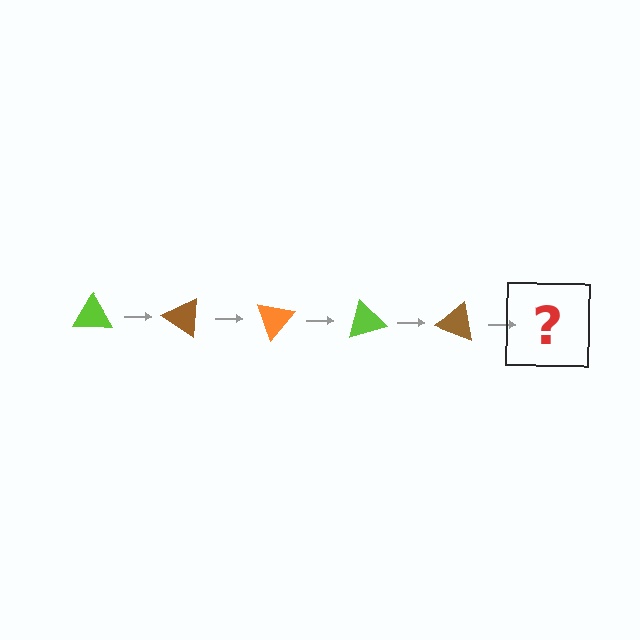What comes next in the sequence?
The next element should be an orange triangle, rotated 175 degrees from the start.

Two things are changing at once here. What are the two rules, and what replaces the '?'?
The two rules are that it rotates 35 degrees each step and the color cycles through lime, brown, and orange. The '?' should be an orange triangle, rotated 175 degrees from the start.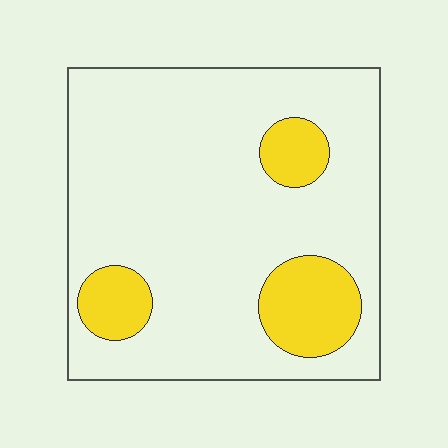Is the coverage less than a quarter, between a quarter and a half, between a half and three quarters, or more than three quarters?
Less than a quarter.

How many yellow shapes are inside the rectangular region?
3.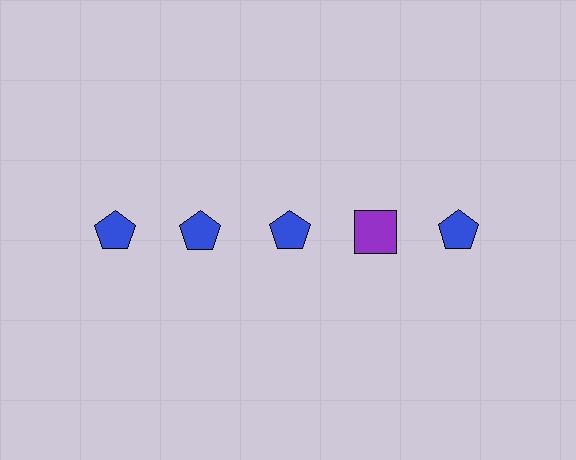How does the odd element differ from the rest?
It differs in both color (purple instead of blue) and shape (square instead of pentagon).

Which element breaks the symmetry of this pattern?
The purple square in the top row, second from right column breaks the symmetry. All other shapes are blue pentagons.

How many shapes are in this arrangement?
There are 5 shapes arranged in a grid pattern.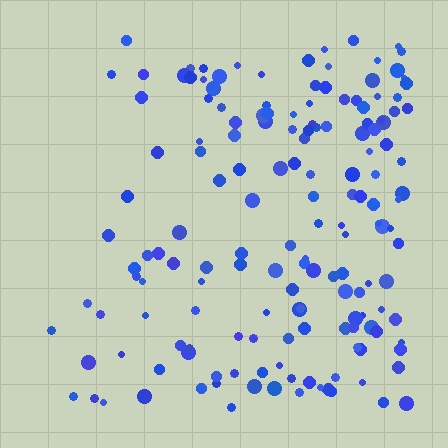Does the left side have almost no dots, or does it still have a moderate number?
Still a moderate number, just noticeably fewer than the right.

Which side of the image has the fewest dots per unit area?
The left.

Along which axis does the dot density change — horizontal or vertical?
Horizontal.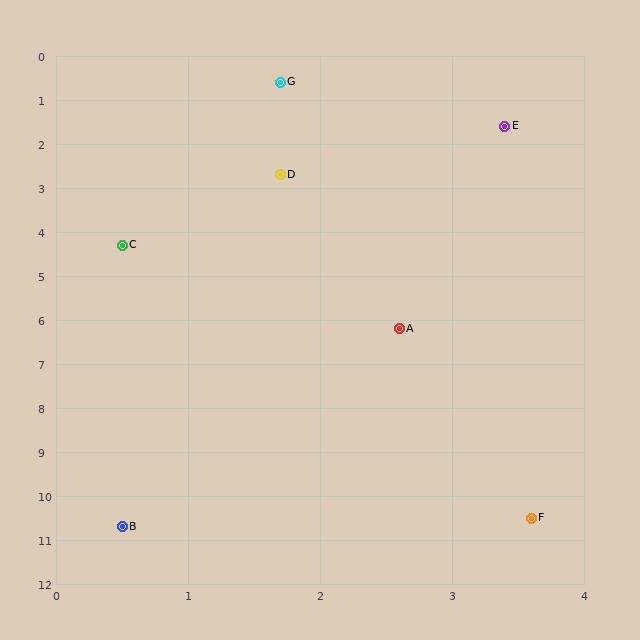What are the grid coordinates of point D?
Point D is at approximately (1.7, 2.7).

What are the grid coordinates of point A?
Point A is at approximately (2.6, 6.2).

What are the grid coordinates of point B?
Point B is at approximately (0.5, 10.7).